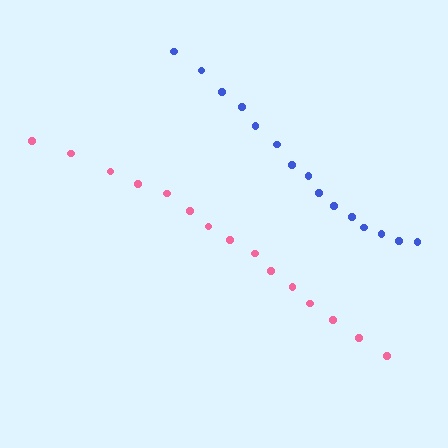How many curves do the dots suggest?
There are 2 distinct paths.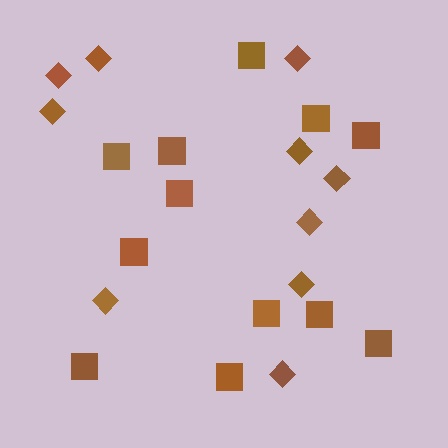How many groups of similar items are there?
There are 2 groups: one group of diamonds (10) and one group of squares (12).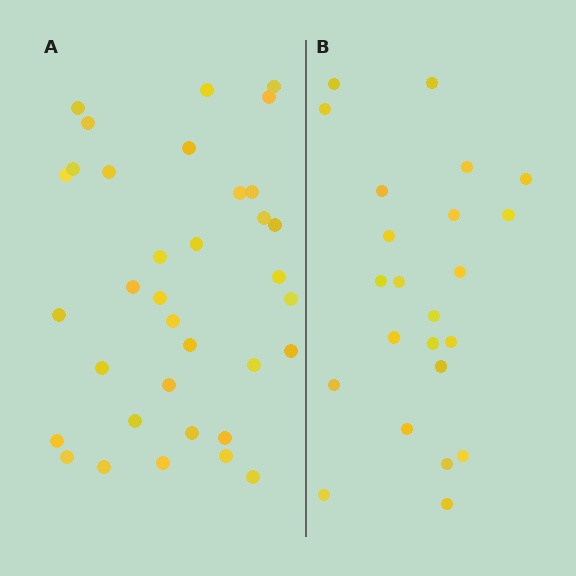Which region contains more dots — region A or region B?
Region A (the left region) has more dots.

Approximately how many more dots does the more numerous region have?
Region A has roughly 12 or so more dots than region B.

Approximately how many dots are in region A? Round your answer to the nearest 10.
About 40 dots. (The exact count is 35, which rounds to 40.)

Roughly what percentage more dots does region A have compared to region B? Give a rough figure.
About 50% more.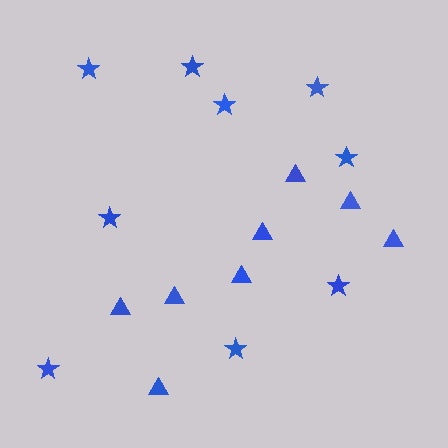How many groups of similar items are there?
There are 2 groups: one group of triangles (8) and one group of stars (9).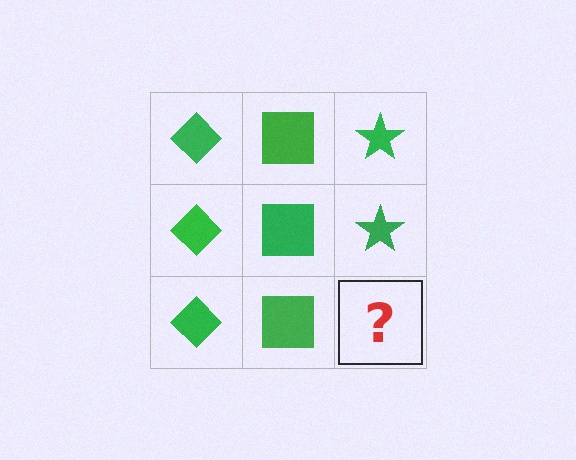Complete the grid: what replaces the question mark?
The question mark should be replaced with a green star.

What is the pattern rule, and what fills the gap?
The rule is that each column has a consistent shape. The gap should be filled with a green star.